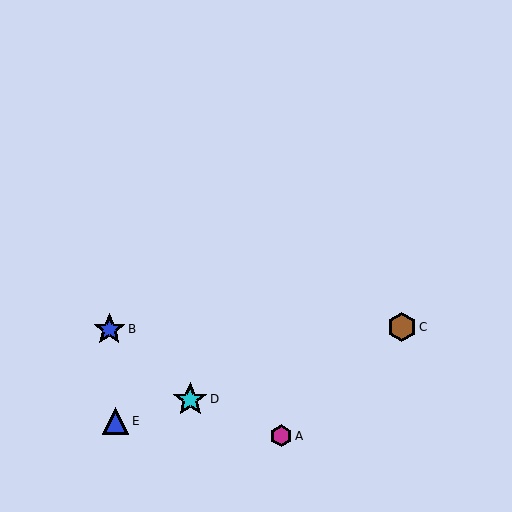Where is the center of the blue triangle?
The center of the blue triangle is at (116, 421).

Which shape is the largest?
The cyan star (labeled D) is the largest.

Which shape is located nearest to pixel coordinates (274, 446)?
The magenta hexagon (labeled A) at (281, 436) is nearest to that location.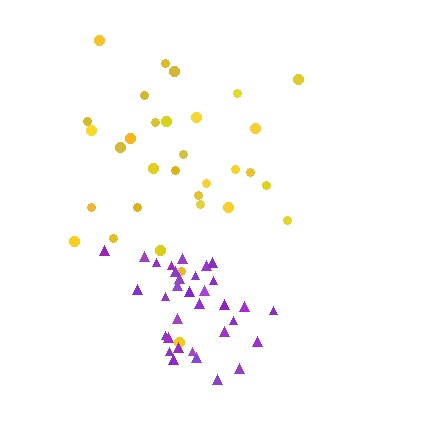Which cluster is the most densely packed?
Purple.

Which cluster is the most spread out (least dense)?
Yellow.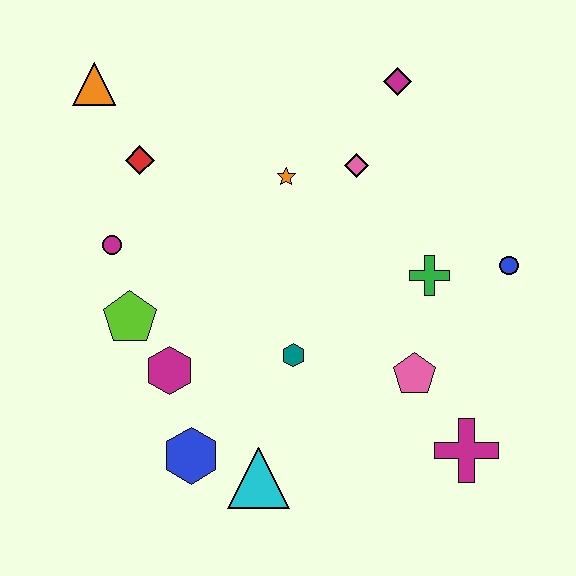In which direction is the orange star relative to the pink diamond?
The orange star is to the left of the pink diamond.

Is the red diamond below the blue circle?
No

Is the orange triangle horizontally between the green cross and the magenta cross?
No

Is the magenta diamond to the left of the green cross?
Yes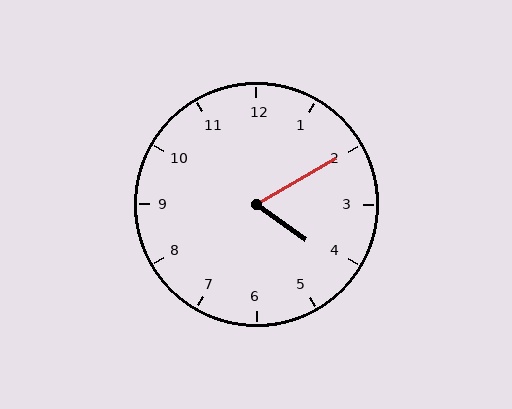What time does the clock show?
4:10.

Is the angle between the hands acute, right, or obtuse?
It is acute.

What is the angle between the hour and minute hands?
Approximately 65 degrees.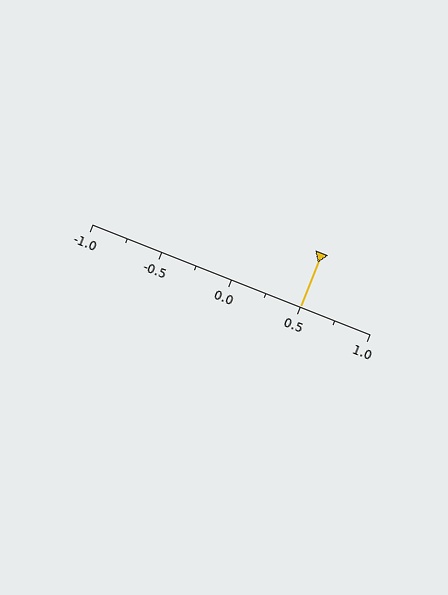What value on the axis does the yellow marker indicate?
The marker indicates approximately 0.5.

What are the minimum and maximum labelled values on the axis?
The axis runs from -1.0 to 1.0.